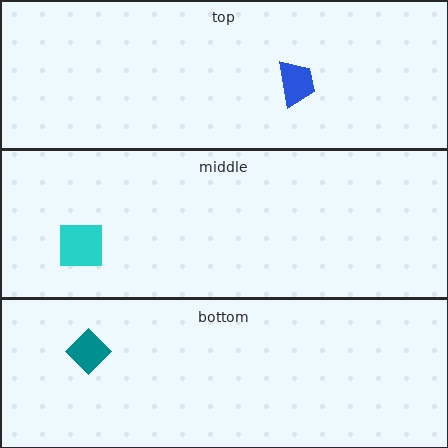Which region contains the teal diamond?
The bottom region.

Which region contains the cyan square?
The middle region.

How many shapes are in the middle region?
1.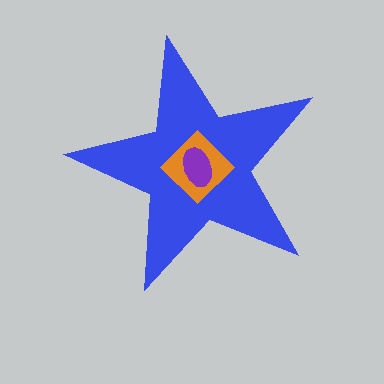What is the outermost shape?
The blue star.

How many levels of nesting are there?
3.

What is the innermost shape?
The purple ellipse.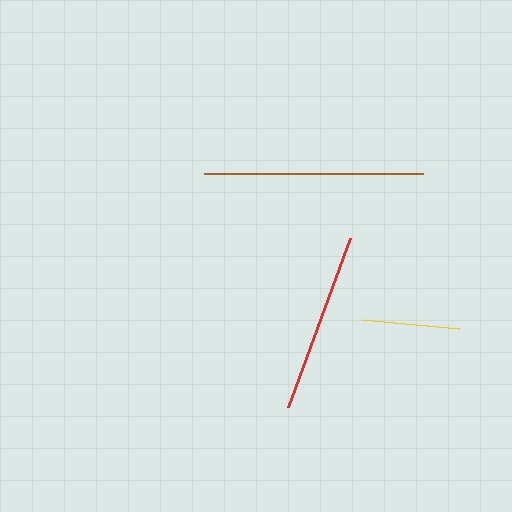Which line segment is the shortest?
The yellow line is the shortest at approximately 98 pixels.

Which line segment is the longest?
The brown line is the longest at approximately 218 pixels.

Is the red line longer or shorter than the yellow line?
The red line is longer than the yellow line.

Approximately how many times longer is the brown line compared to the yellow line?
The brown line is approximately 2.2 times the length of the yellow line.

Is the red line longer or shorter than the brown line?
The brown line is longer than the red line.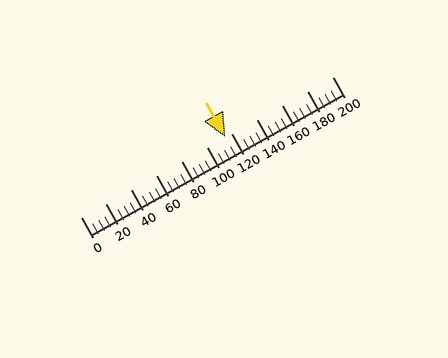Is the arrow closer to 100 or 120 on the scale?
The arrow is closer to 120.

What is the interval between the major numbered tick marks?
The major tick marks are spaced 20 units apart.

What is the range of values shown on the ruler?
The ruler shows values from 0 to 200.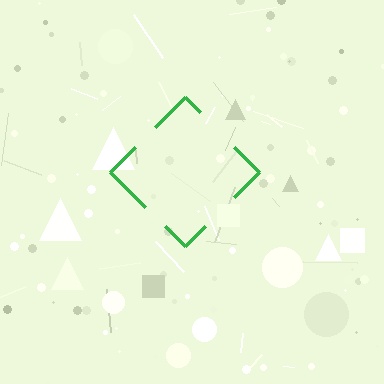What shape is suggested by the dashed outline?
The dashed outline suggests a diamond.